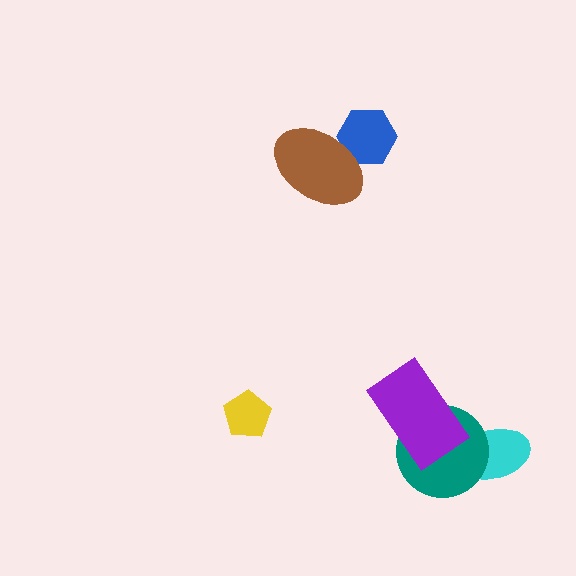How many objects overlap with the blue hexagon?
1 object overlaps with the blue hexagon.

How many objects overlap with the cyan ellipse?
1 object overlaps with the cyan ellipse.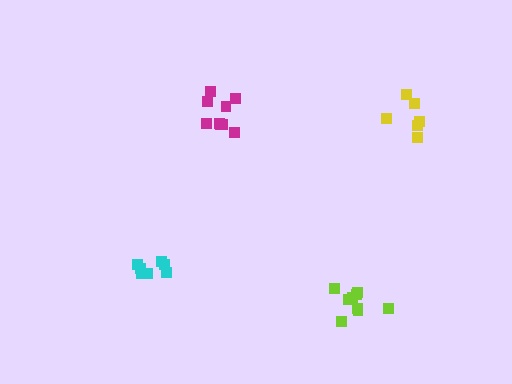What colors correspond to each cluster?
The clusters are colored: magenta, yellow, cyan, lime.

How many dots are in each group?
Group 1: 9 dots, Group 2: 6 dots, Group 3: 7 dots, Group 4: 9 dots (31 total).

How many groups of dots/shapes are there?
There are 4 groups.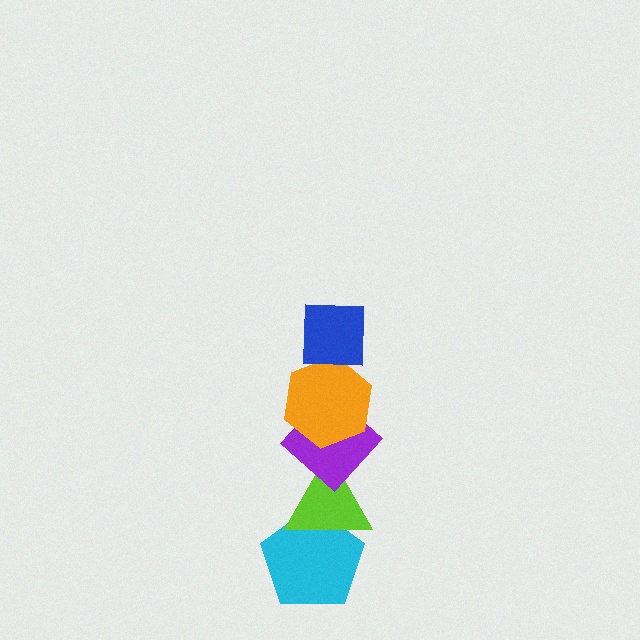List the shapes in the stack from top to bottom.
From top to bottom: the blue square, the orange hexagon, the purple diamond, the lime triangle, the cyan pentagon.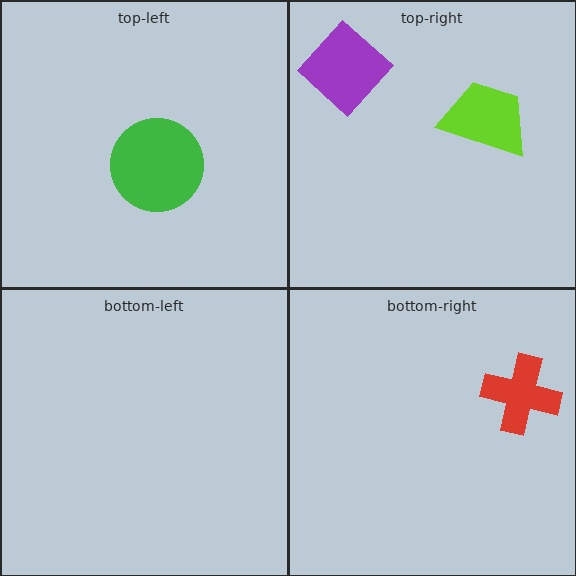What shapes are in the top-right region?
The lime trapezoid, the purple diamond.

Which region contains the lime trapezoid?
The top-right region.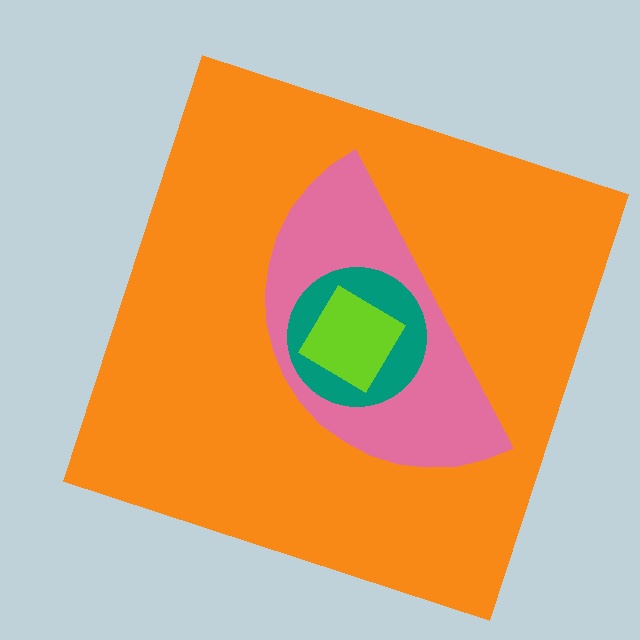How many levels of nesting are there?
4.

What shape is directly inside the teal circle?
The lime diamond.